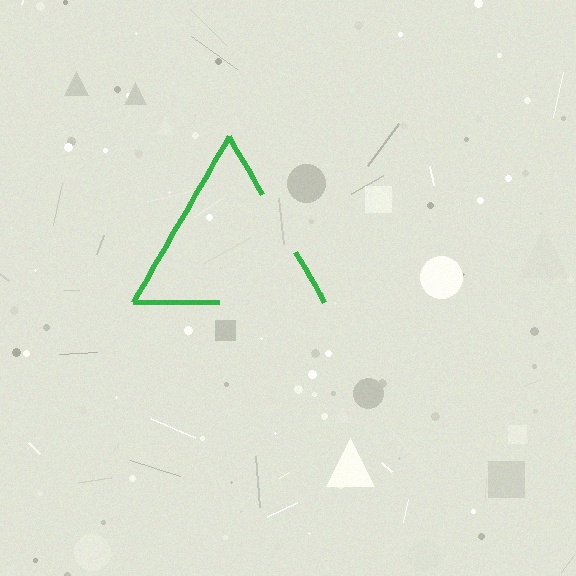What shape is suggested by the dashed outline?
The dashed outline suggests a triangle.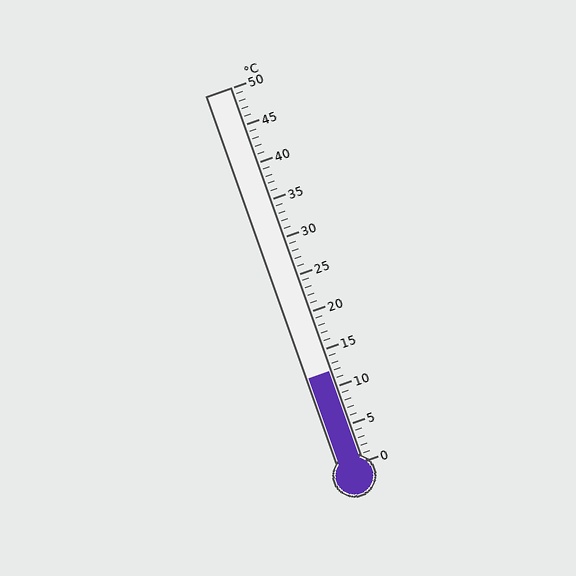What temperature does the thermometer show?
The thermometer shows approximately 12°C.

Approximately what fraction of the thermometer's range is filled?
The thermometer is filled to approximately 25% of its range.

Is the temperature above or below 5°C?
The temperature is above 5°C.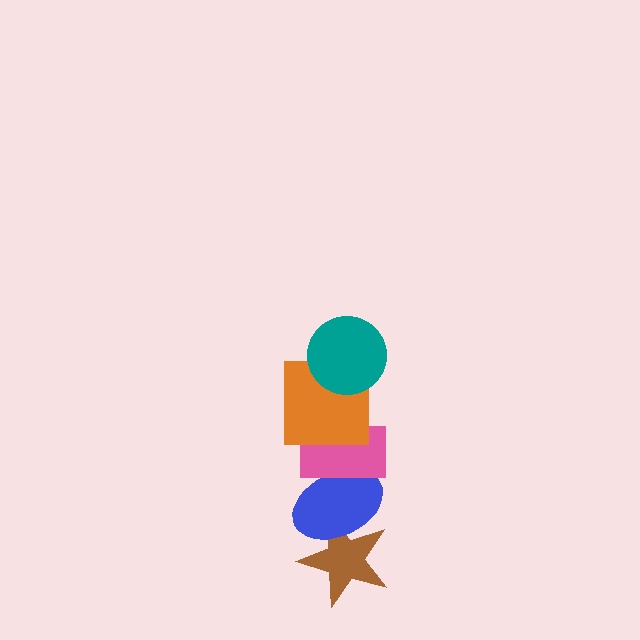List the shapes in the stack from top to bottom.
From top to bottom: the teal circle, the orange square, the pink rectangle, the blue ellipse, the brown star.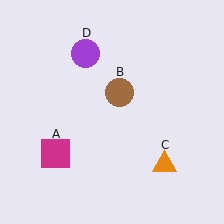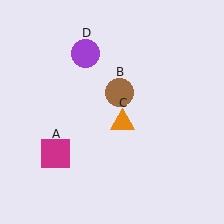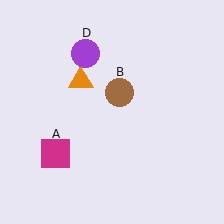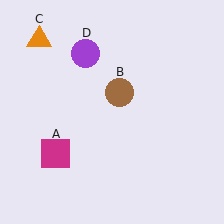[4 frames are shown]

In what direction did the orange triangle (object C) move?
The orange triangle (object C) moved up and to the left.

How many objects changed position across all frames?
1 object changed position: orange triangle (object C).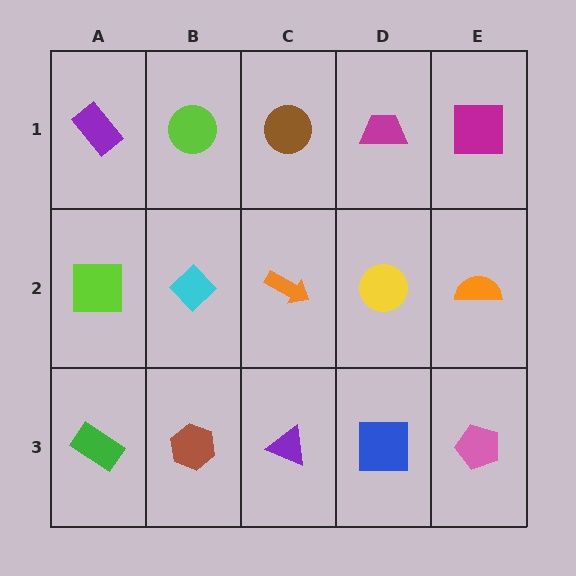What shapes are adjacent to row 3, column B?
A cyan diamond (row 2, column B), a green rectangle (row 3, column A), a purple triangle (row 3, column C).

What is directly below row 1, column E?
An orange semicircle.